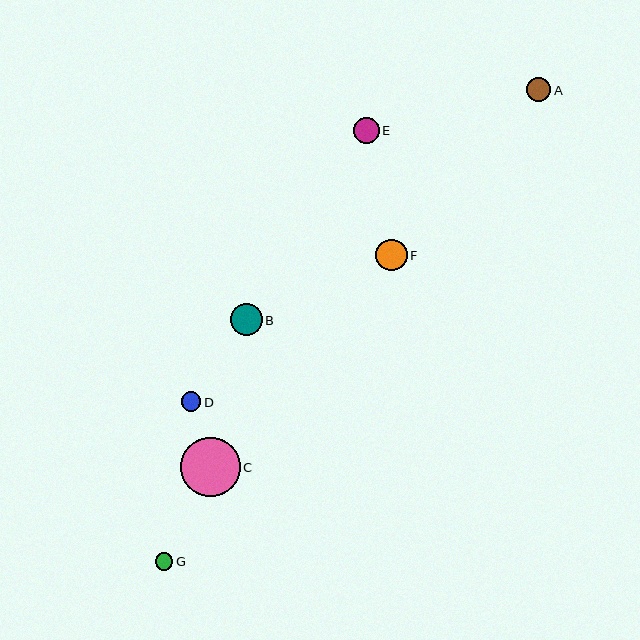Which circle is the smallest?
Circle G is the smallest with a size of approximately 18 pixels.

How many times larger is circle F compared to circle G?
Circle F is approximately 1.8 times the size of circle G.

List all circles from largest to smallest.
From largest to smallest: C, F, B, E, A, D, G.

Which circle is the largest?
Circle C is the largest with a size of approximately 59 pixels.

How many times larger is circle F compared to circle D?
Circle F is approximately 1.6 times the size of circle D.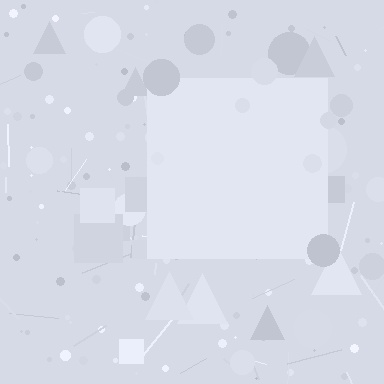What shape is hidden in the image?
A square is hidden in the image.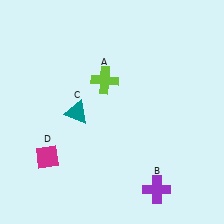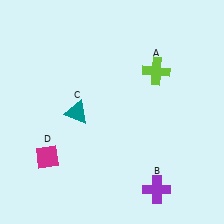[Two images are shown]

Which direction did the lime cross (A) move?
The lime cross (A) moved right.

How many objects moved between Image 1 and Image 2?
1 object moved between the two images.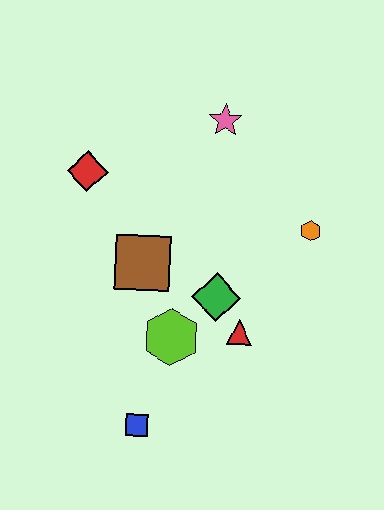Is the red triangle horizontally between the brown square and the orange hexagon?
Yes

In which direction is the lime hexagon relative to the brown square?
The lime hexagon is below the brown square.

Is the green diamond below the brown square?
Yes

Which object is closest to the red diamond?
The brown square is closest to the red diamond.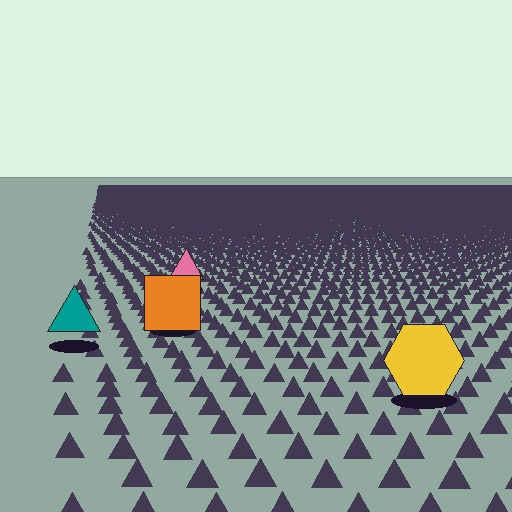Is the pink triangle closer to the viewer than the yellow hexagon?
No. The yellow hexagon is closer — you can tell from the texture gradient: the ground texture is coarser near it.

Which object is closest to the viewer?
The yellow hexagon is closest. The texture marks near it are larger and more spread out.